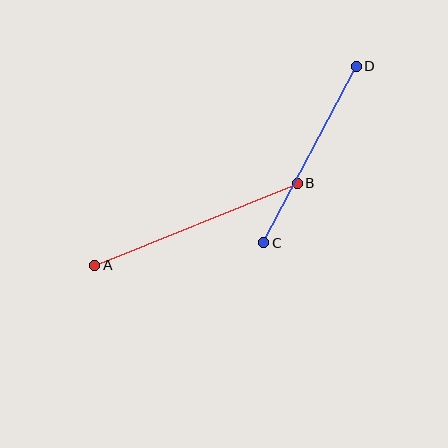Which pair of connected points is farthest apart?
Points A and B are farthest apart.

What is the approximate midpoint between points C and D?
The midpoint is at approximately (310, 154) pixels.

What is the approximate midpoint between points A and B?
The midpoint is at approximately (196, 224) pixels.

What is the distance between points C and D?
The distance is approximately 199 pixels.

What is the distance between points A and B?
The distance is approximately 218 pixels.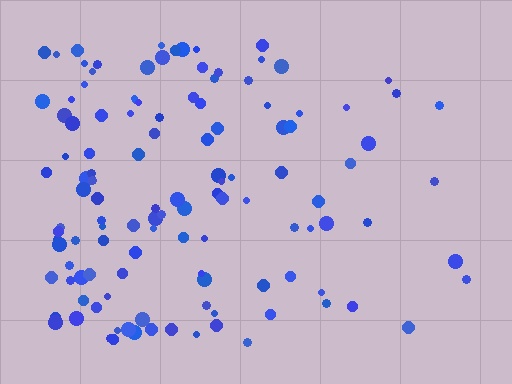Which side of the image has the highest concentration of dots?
The left.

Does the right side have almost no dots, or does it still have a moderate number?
Still a moderate number, just noticeably fewer than the left.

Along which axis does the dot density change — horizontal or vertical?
Horizontal.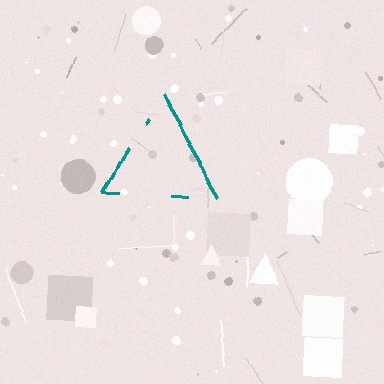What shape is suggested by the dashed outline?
The dashed outline suggests a triangle.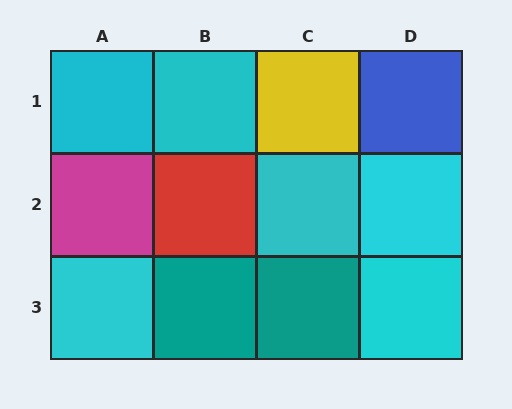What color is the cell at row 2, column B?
Red.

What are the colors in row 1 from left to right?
Cyan, cyan, yellow, blue.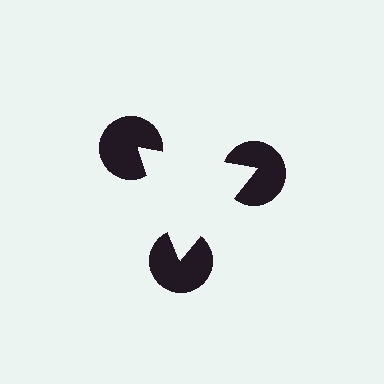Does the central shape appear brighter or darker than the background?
It typically appears slightly brighter than the background, even though no actual brightness change is drawn.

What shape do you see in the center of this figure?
An illusory triangle — its edges are inferred from the aligned wedge cuts in the pac-man discs, not physically drawn.